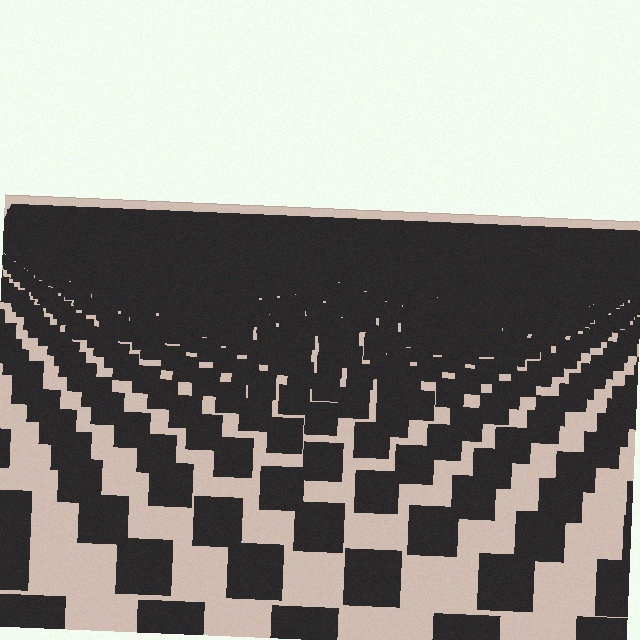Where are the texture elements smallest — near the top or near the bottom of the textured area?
Near the top.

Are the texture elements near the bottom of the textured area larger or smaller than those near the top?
Larger. Near the bottom, elements are closer to the viewer and appear at a bigger on-screen size.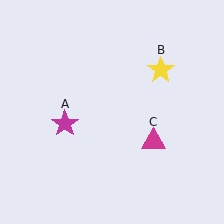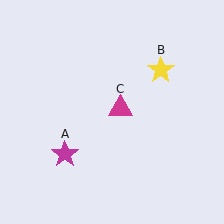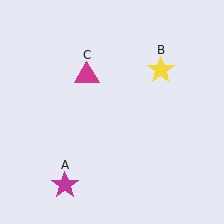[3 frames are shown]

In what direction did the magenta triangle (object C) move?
The magenta triangle (object C) moved up and to the left.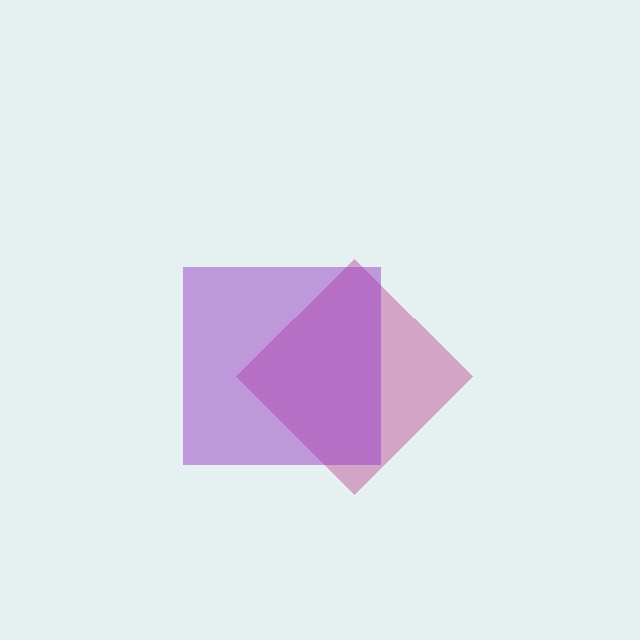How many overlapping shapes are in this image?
There are 2 overlapping shapes in the image.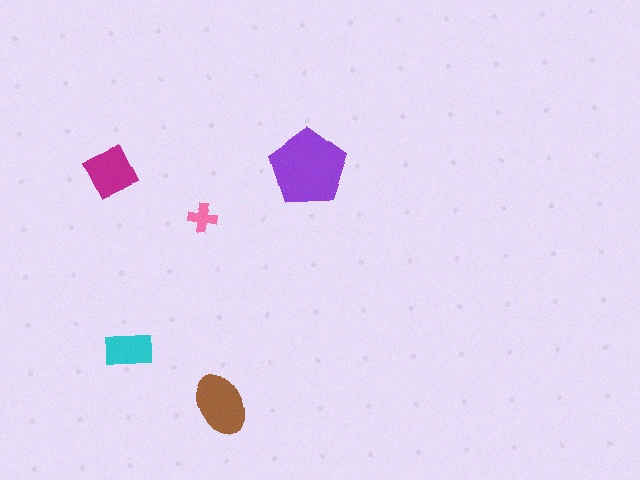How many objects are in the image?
There are 5 objects in the image.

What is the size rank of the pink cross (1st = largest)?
5th.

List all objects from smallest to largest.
The pink cross, the cyan rectangle, the magenta diamond, the brown ellipse, the purple pentagon.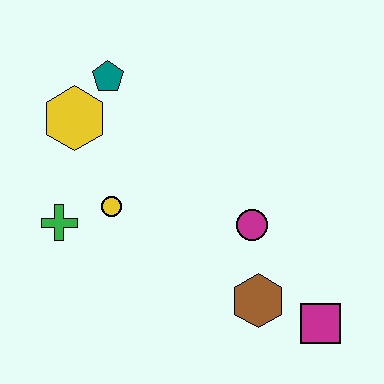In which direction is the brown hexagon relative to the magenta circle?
The brown hexagon is below the magenta circle.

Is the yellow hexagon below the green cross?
No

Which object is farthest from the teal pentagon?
The magenta square is farthest from the teal pentagon.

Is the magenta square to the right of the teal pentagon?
Yes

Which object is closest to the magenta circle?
The brown hexagon is closest to the magenta circle.